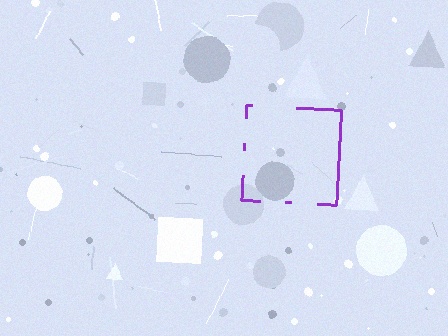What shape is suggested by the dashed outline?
The dashed outline suggests a square.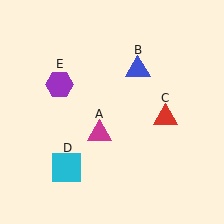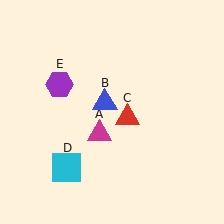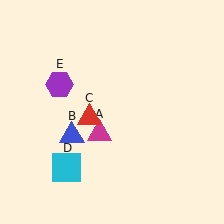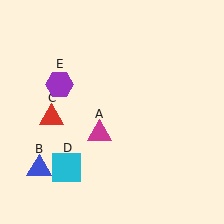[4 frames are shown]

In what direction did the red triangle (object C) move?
The red triangle (object C) moved left.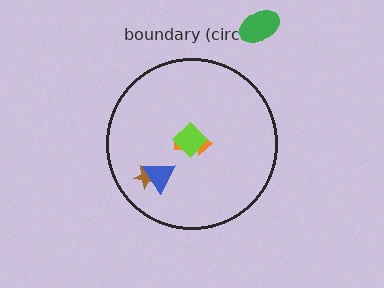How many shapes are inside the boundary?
4 inside, 1 outside.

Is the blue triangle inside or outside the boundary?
Inside.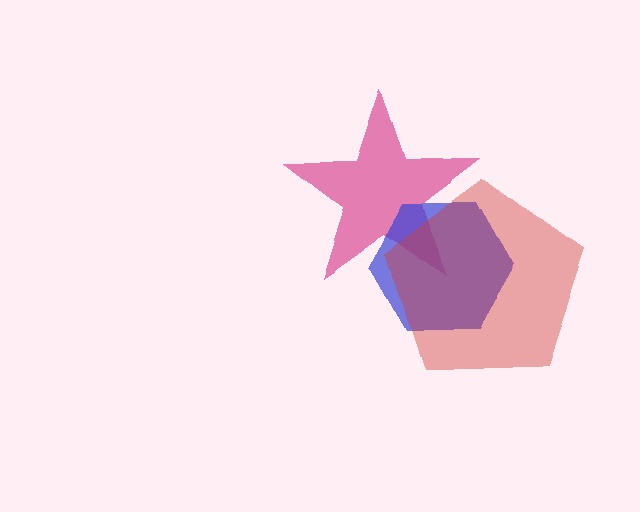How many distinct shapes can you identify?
There are 3 distinct shapes: a magenta star, a blue hexagon, a red pentagon.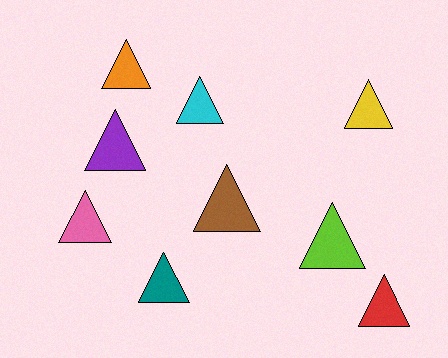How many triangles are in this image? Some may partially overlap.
There are 9 triangles.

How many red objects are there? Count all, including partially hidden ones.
There is 1 red object.